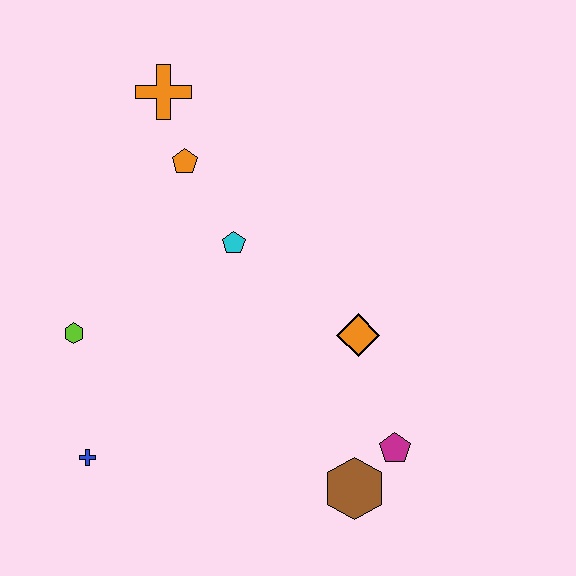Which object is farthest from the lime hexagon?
The magenta pentagon is farthest from the lime hexagon.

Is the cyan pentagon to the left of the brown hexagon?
Yes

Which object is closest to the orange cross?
The orange pentagon is closest to the orange cross.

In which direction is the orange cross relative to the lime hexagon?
The orange cross is above the lime hexagon.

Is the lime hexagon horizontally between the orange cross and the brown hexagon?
No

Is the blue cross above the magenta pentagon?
No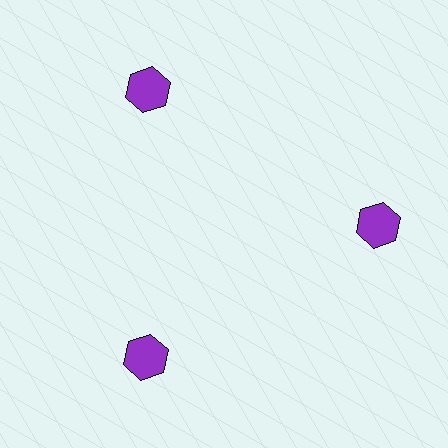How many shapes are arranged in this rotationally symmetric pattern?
There are 3 shapes, arranged in 3 groups of 1.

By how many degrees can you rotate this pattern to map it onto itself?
The pattern maps onto itself every 120 degrees of rotation.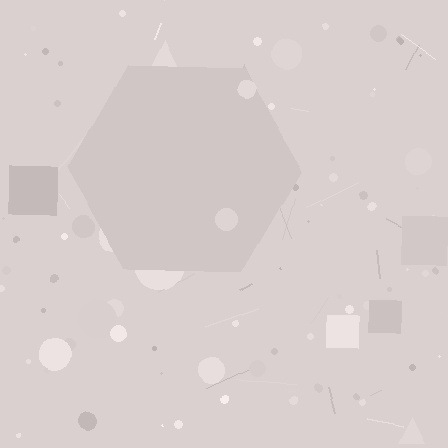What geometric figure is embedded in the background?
A hexagon is embedded in the background.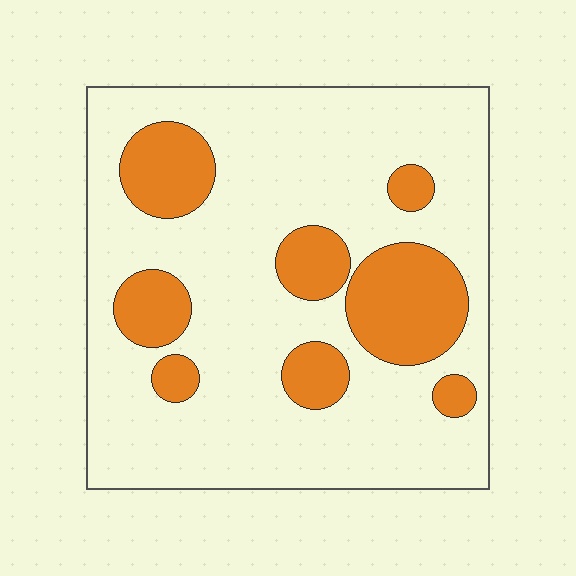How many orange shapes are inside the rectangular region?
8.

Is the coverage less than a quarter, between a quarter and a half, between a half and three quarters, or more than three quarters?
Less than a quarter.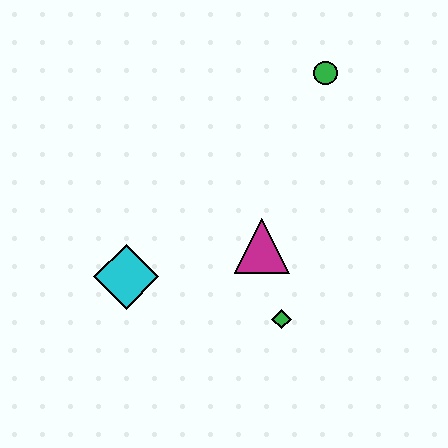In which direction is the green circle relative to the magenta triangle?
The green circle is above the magenta triangle.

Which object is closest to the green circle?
The magenta triangle is closest to the green circle.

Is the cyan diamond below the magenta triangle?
Yes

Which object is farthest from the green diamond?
The green circle is farthest from the green diamond.